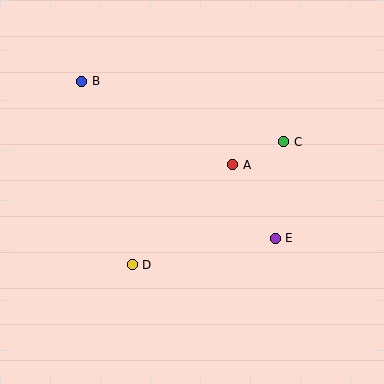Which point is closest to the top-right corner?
Point C is closest to the top-right corner.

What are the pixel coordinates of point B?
Point B is at (82, 81).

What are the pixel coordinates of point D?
Point D is at (132, 265).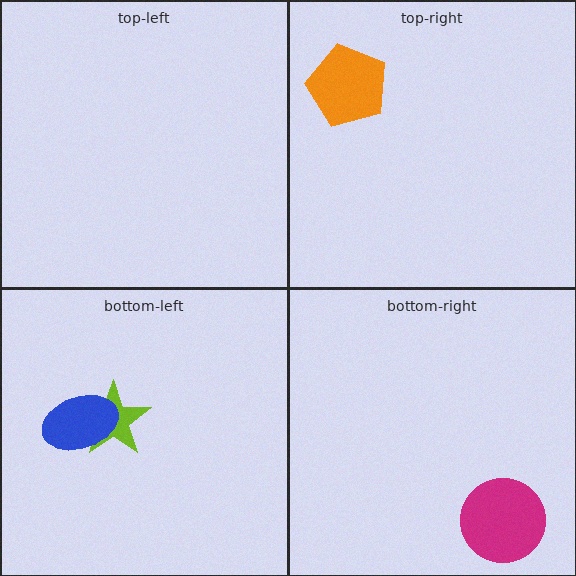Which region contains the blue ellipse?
The bottom-left region.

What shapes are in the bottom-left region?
The lime star, the blue ellipse.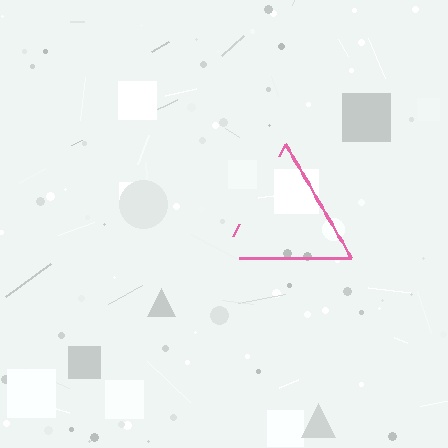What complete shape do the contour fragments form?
The contour fragments form a triangle.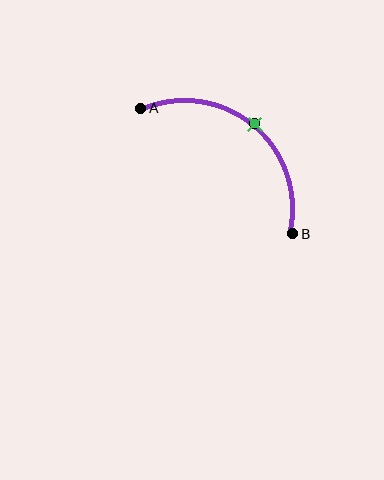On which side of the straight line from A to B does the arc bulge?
The arc bulges above and to the right of the straight line connecting A and B.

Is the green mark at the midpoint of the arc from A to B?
Yes. The green mark lies on the arc at equal arc-length from both A and B — it is the arc midpoint.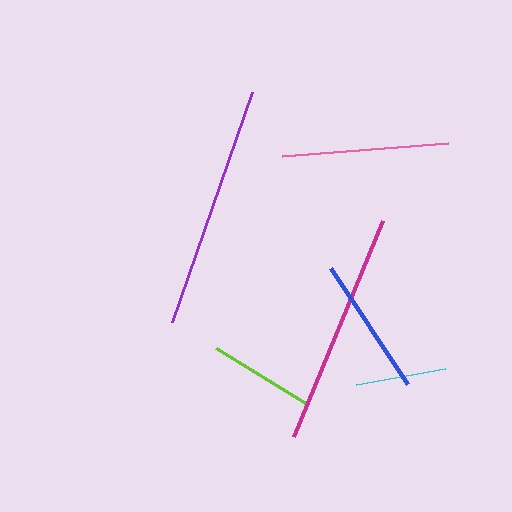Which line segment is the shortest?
The cyan line is the shortest at approximately 90 pixels.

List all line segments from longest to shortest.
From longest to shortest: purple, magenta, pink, blue, lime, cyan.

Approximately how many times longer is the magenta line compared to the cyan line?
The magenta line is approximately 2.6 times the length of the cyan line.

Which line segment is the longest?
The purple line is the longest at approximately 243 pixels.